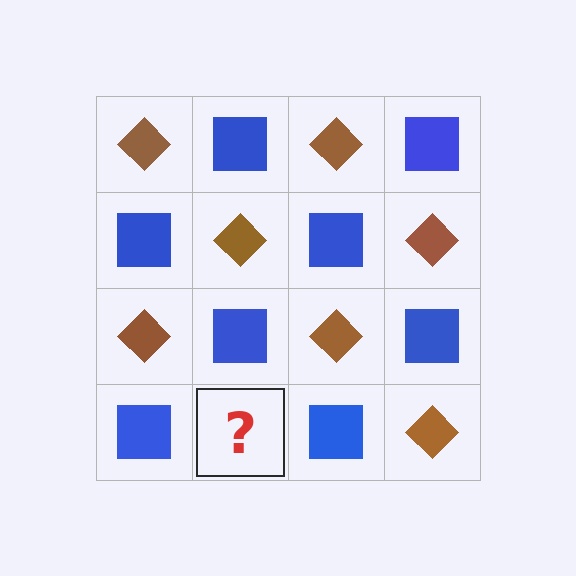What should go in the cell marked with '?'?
The missing cell should contain a brown diamond.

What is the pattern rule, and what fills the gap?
The rule is that it alternates brown diamond and blue square in a checkerboard pattern. The gap should be filled with a brown diamond.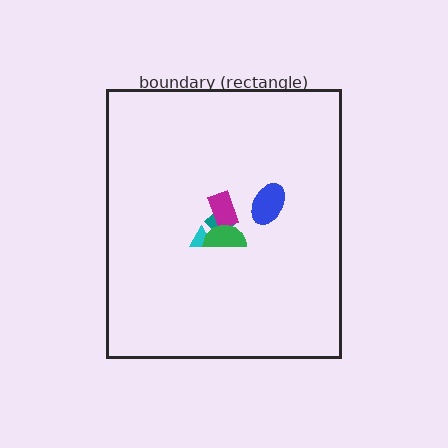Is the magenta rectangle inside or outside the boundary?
Inside.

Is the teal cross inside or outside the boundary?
Inside.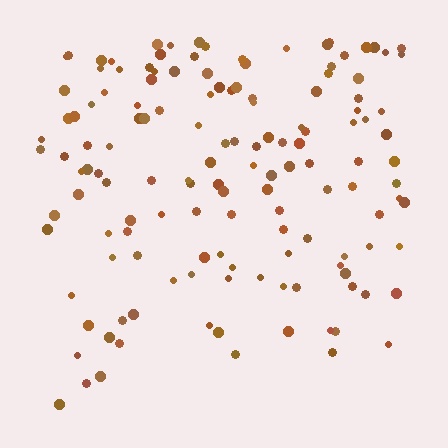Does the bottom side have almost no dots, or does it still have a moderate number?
Still a moderate number, just noticeably fewer than the top.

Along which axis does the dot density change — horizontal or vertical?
Vertical.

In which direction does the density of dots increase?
From bottom to top, with the top side densest.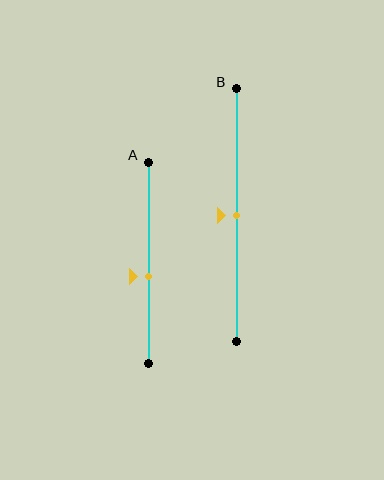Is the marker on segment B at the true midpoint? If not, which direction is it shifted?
Yes, the marker on segment B is at the true midpoint.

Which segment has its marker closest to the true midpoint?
Segment B has its marker closest to the true midpoint.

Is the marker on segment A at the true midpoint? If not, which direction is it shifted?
No, the marker on segment A is shifted downward by about 7% of the segment length.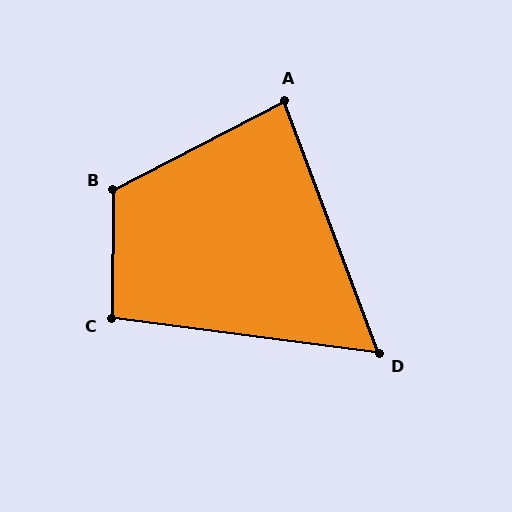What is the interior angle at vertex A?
Approximately 83 degrees (acute).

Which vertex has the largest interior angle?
B, at approximately 118 degrees.